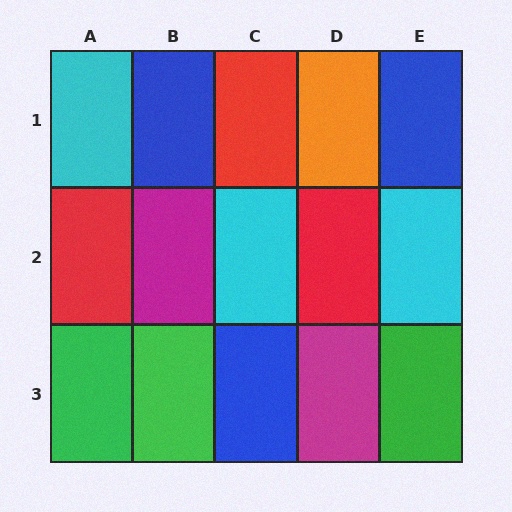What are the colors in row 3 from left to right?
Green, green, blue, magenta, green.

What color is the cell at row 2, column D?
Red.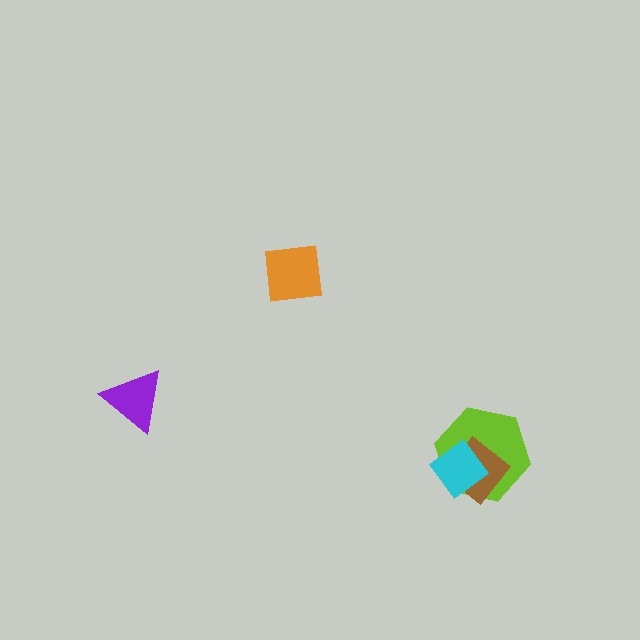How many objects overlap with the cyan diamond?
2 objects overlap with the cyan diamond.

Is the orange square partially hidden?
No, no other shape covers it.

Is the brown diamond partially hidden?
Yes, it is partially covered by another shape.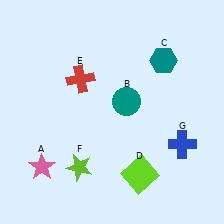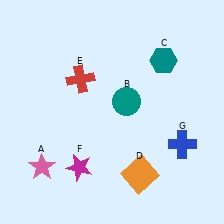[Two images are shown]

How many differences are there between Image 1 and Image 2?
There are 2 differences between the two images.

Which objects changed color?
D changed from lime to orange. F changed from lime to magenta.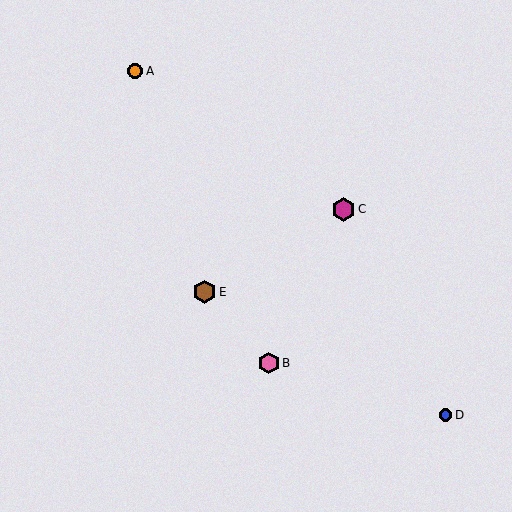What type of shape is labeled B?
Shape B is a pink hexagon.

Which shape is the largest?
The magenta hexagon (labeled C) is the largest.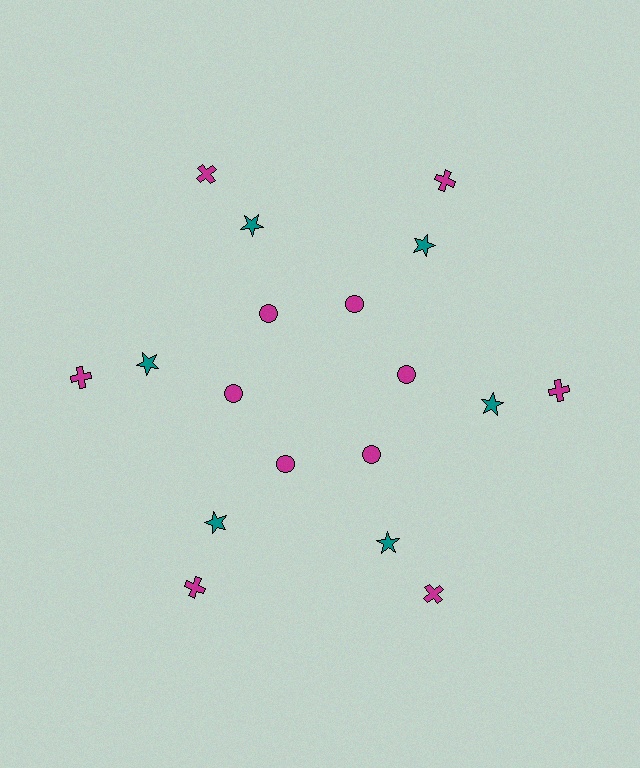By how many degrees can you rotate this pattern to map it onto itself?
The pattern maps onto itself every 60 degrees of rotation.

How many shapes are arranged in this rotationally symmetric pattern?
There are 18 shapes, arranged in 6 groups of 3.